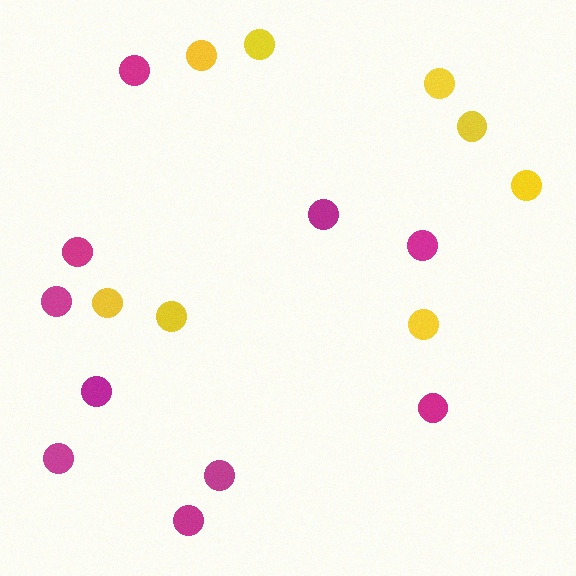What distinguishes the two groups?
There are 2 groups: one group of yellow circles (8) and one group of magenta circles (10).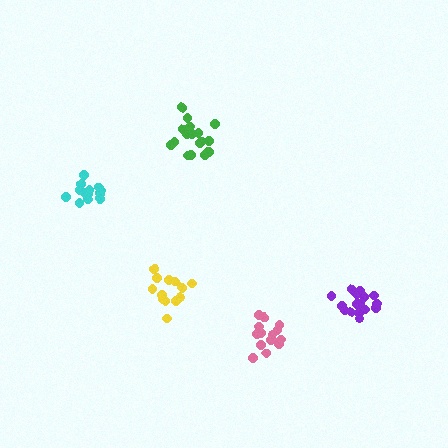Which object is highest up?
The green cluster is topmost.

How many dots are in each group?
Group 1: 14 dots, Group 2: 18 dots, Group 3: 13 dots, Group 4: 16 dots, Group 5: 14 dots (75 total).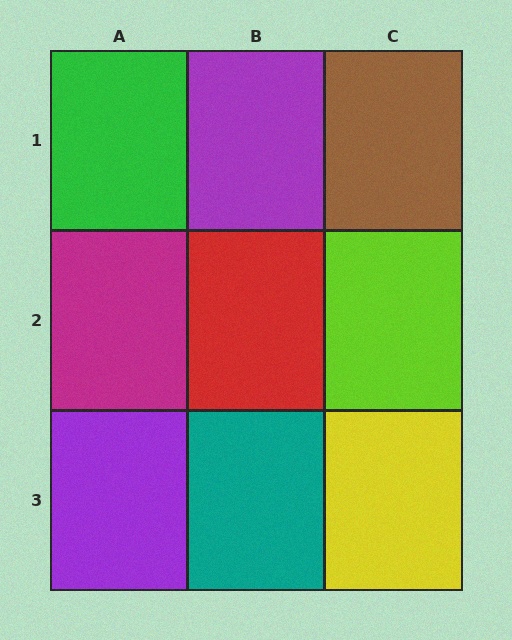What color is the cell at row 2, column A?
Magenta.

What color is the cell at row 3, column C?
Yellow.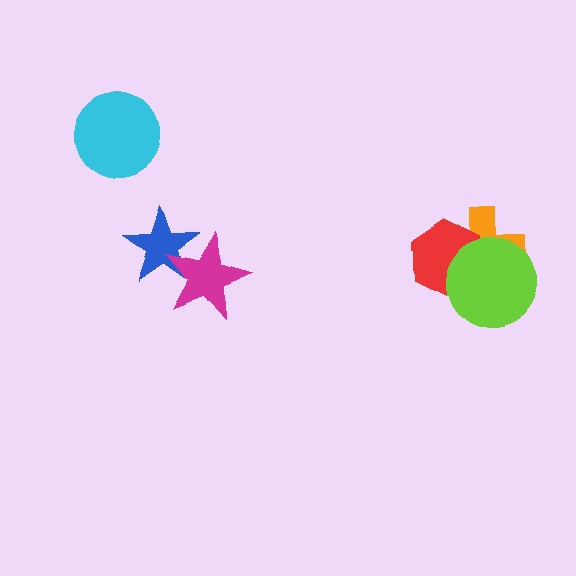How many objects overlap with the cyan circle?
0 objects overlap with the cyan circle.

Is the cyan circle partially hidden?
No, no other shape covers it.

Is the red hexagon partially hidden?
Yes, it is partially covered by another shape.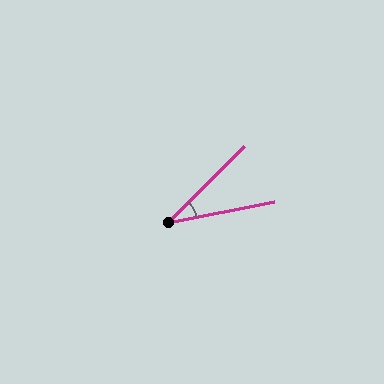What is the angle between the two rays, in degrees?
Approximately 34 degrees.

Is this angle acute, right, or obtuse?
It is acute.